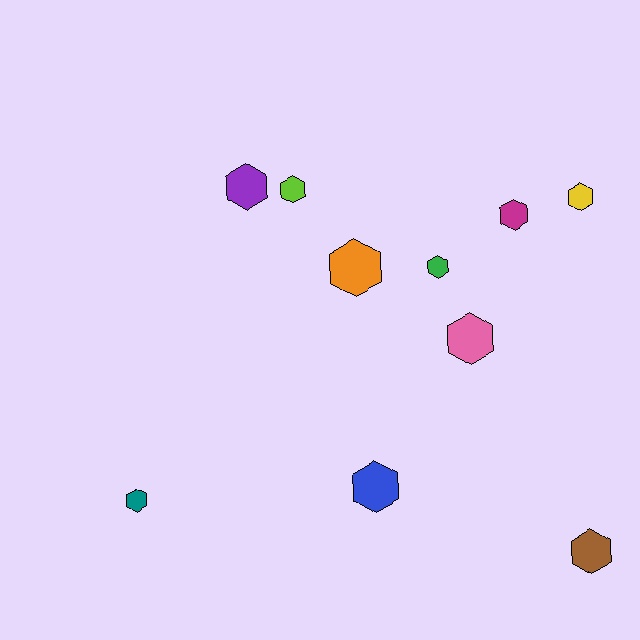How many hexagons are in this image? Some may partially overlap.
There are 10 hexagons.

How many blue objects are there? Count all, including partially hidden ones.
There is 1 blue object.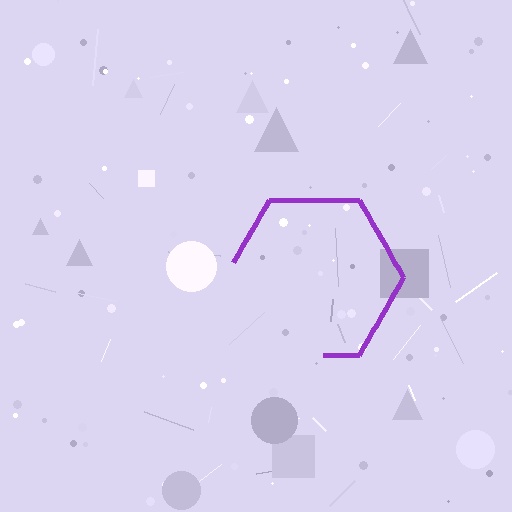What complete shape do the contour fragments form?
The contour fragments form a hexagon.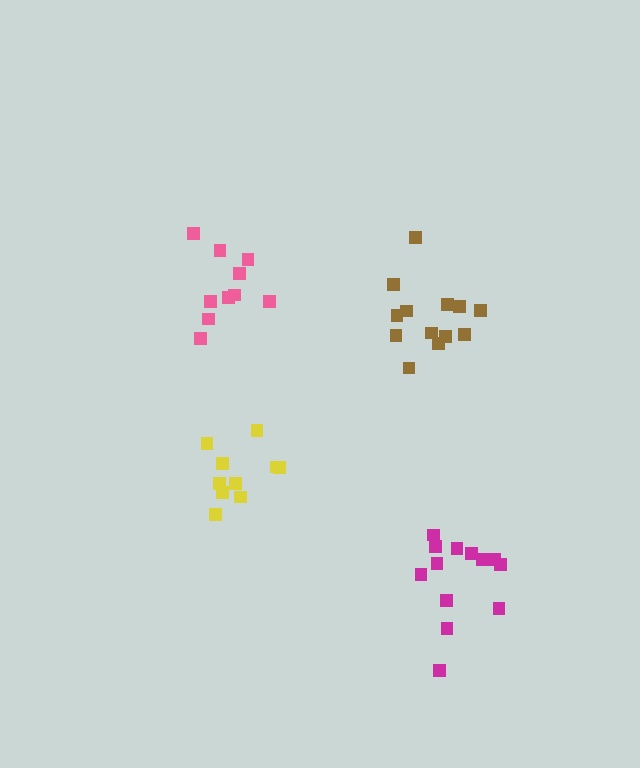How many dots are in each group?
Group 1: 10 dots, Group 2: 13 dots, Group 3: 10 dots, Group 4: 13 dots (46 total).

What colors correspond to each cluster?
The clusters are colored: pink, brown, yellow, magenta.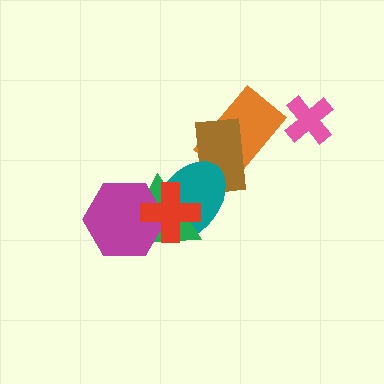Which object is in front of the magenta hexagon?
The red cross is in front of the magenta hexagon.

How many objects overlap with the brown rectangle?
2 objects overlap with the brown rectangle.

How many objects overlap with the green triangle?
3 objects overlap with the green triangle.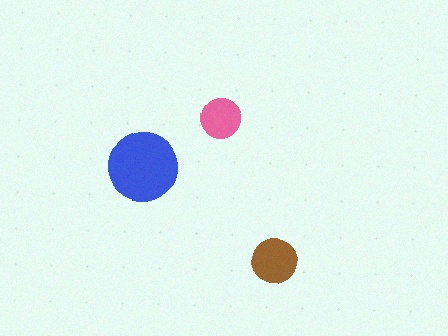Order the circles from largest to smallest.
the blue one, the brown one, the pink one.